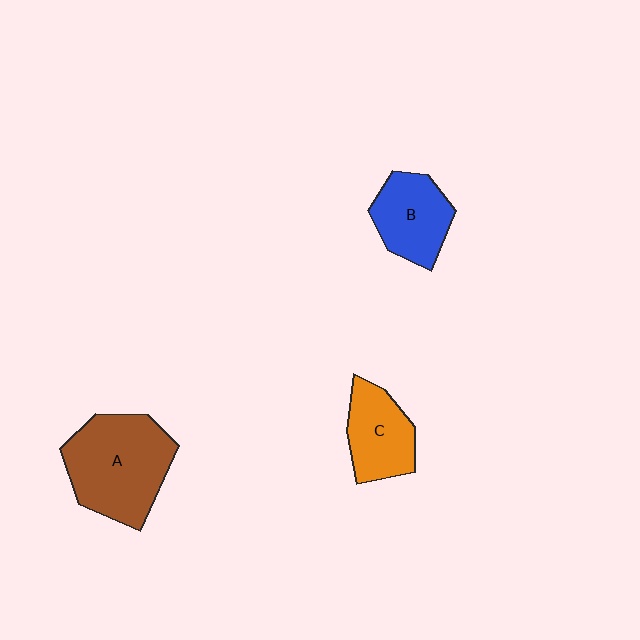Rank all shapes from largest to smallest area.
From largest to smallest: A (brown), B (blue), C (orange).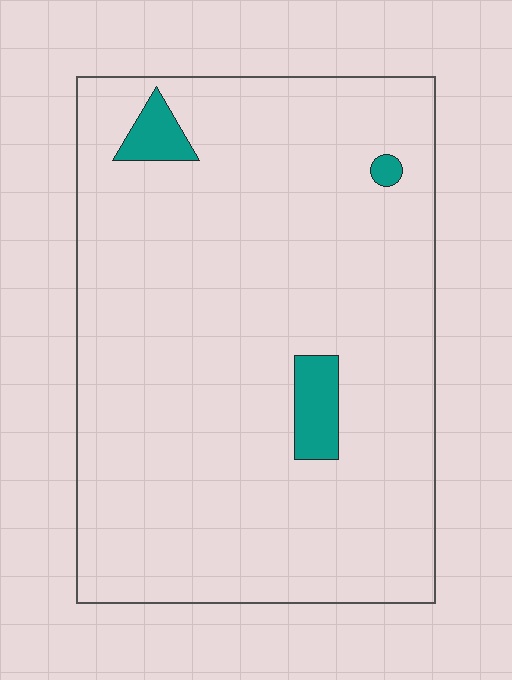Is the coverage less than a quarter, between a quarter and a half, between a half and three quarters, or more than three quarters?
Less than a quarter.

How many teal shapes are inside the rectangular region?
3.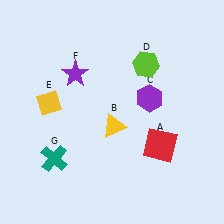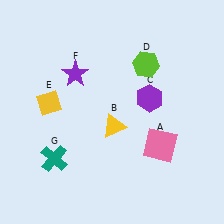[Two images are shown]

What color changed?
The square (A) changed from red in Image 1 to pink in Image 2.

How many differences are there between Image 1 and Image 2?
There is 1 difference between the two images.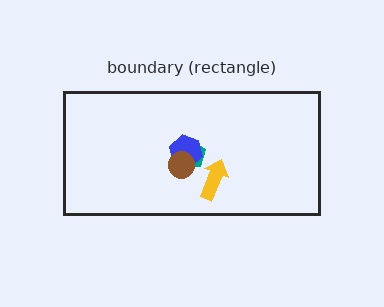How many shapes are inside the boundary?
4 inside, 0 outside.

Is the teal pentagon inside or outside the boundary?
Inside.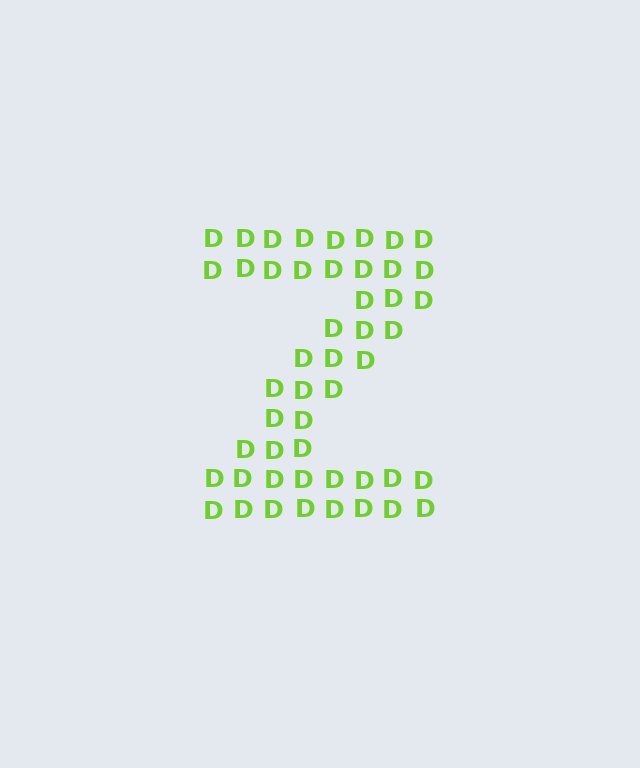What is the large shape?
The large shape is the letter Z.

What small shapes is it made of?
It is made of small letter D's.